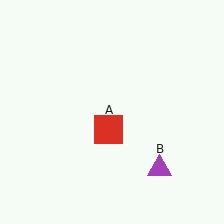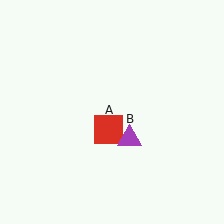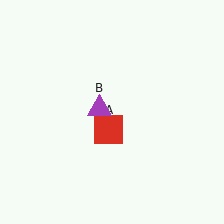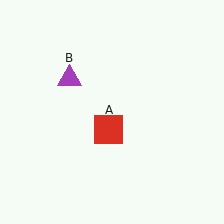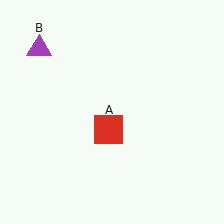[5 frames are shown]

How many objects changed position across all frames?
1 object changed position: purple triangle (object B).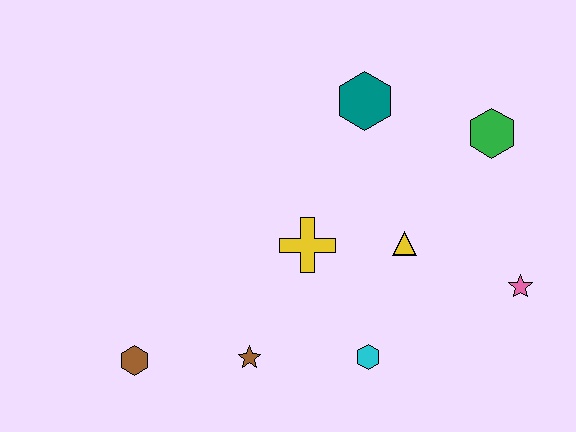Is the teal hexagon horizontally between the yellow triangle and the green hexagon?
No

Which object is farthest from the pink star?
The brown hexagon is farthest from the pink star.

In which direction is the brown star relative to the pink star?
The brown star is to the left of the pink star.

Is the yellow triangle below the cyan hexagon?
No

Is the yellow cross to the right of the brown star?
Yes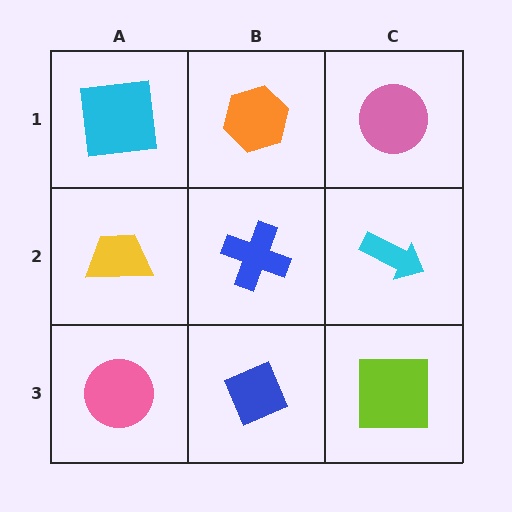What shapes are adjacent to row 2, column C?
A pink circle (row 1, column C), a lime square (row 3, column C), a blue cross (row 2, column B).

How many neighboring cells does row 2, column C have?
3.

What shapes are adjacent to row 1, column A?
A yellow trapezoid (row 2, column A), an orange hexagon (row 1, column B).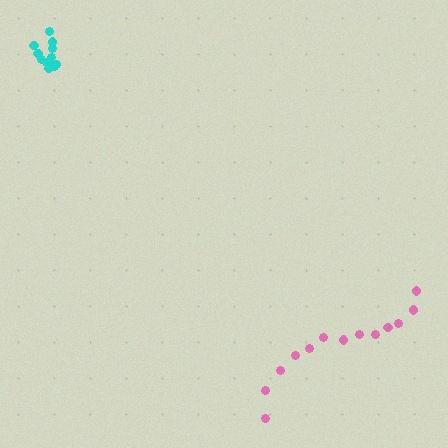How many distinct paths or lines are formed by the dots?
There are 2 distinct paths.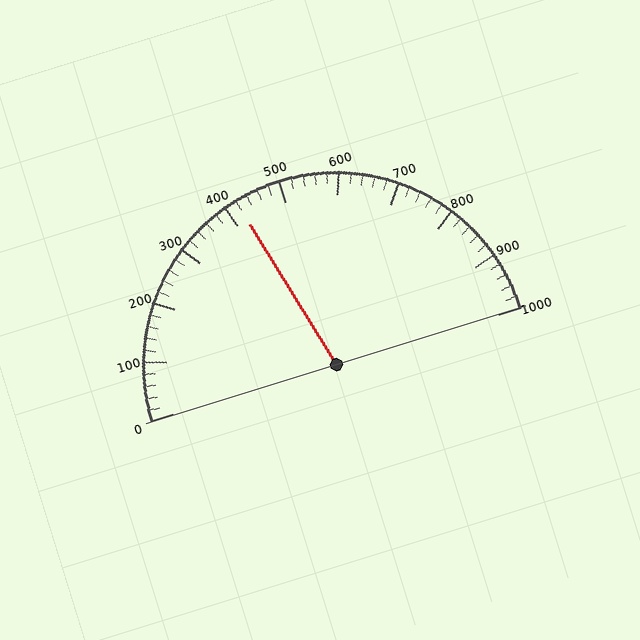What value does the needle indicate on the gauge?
The needle indicates approximately 420.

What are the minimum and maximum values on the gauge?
The gauge ranges from 0 to 1000.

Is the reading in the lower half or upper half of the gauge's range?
The reading is in the lower half of the range (0 to 1000).